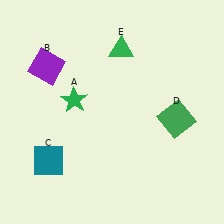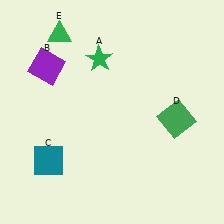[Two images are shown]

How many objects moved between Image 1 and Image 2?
2 objects moved between the two images.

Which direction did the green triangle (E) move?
The green triangle (E) moved left.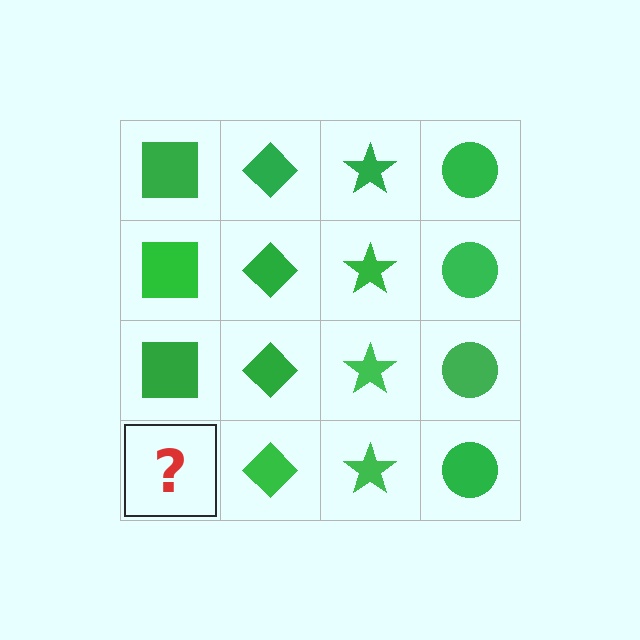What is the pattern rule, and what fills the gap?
The rule is that each column has a consistent shape. The gap should be filled with a green square.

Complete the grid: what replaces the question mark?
The question mark should be replaced with a green square.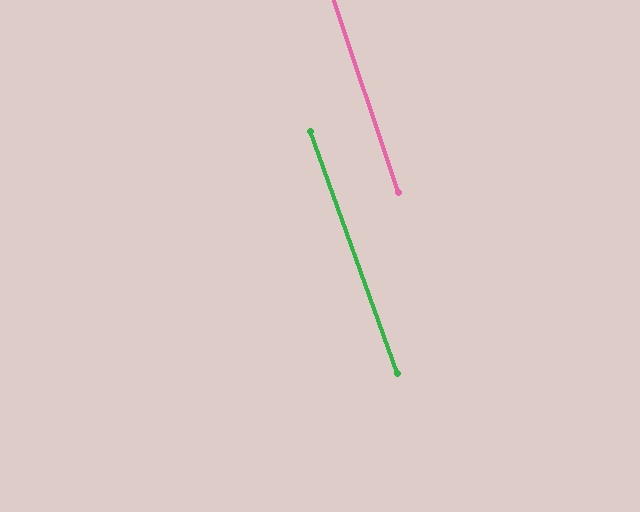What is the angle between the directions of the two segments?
Approximately 1 degree.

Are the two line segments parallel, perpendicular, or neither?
Parallel — their directions differ by only 1.5°.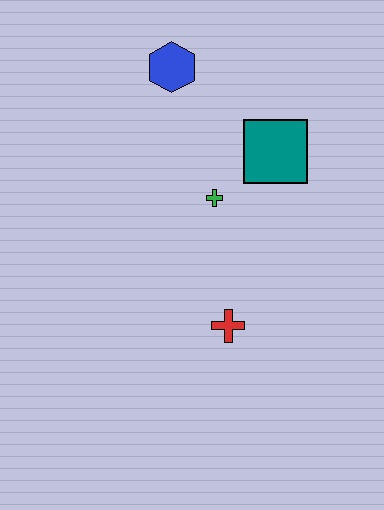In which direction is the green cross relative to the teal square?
The green cross is to the left of the teal square.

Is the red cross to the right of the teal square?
No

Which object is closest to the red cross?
The green cross is closest to the red cross.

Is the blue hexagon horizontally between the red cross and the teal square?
No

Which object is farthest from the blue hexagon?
The red cross is farthest from the blue hexagon.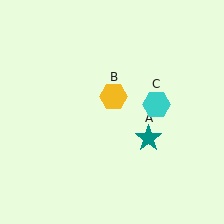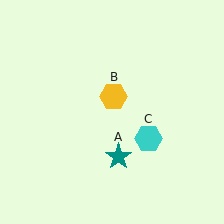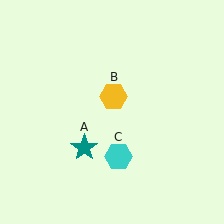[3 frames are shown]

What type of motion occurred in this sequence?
The teal star (object A), cyan hexagon (object C) rotated clockwise around the center of the scene.